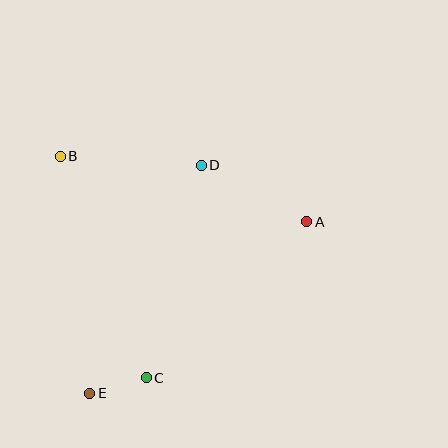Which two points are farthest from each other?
Points A and E are farthest from each other.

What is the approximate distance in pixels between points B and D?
The distance between B and D is approximately 141 pixels.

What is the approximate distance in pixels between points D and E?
The distance between D and E is approximately 254 pixels.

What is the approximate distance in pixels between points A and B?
The distance between A and B is approximately 255 pixels.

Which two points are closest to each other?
Points C and E are closest to each other.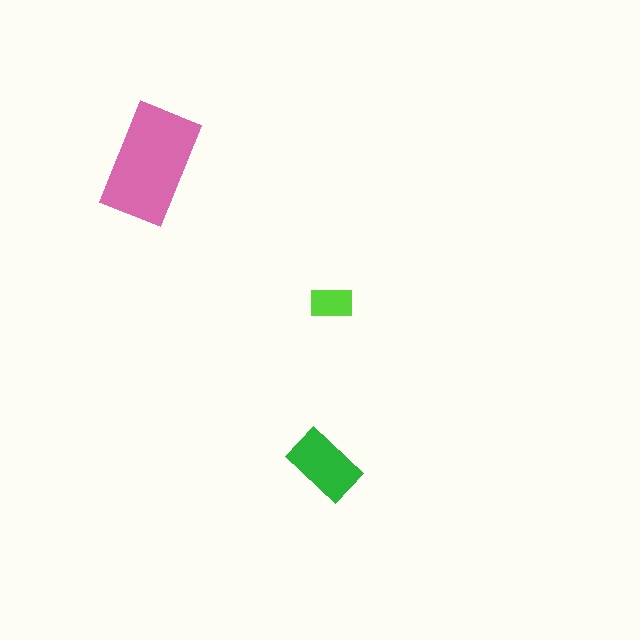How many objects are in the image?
There are 3 objects in the image.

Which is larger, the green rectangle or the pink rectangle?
The pink one.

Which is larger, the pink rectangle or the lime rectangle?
The pink one.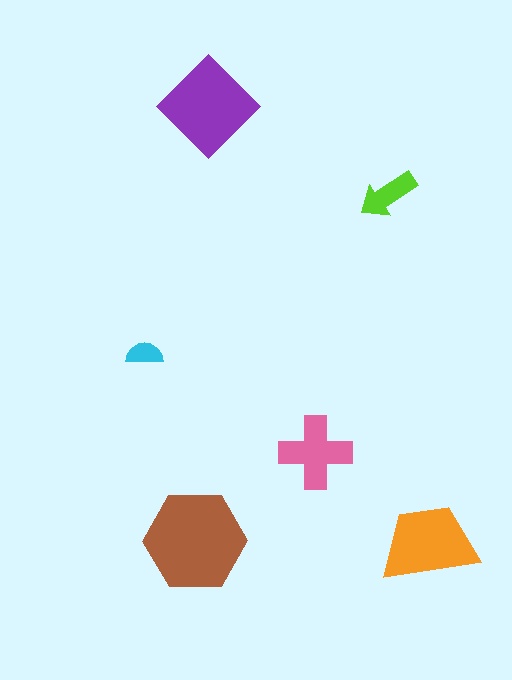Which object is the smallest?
The cyan semicircle.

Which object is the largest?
The brown hexagon.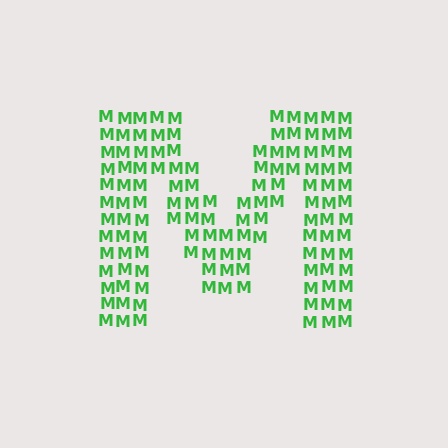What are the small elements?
The small elements are letter M's.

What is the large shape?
The large shape is the letter M.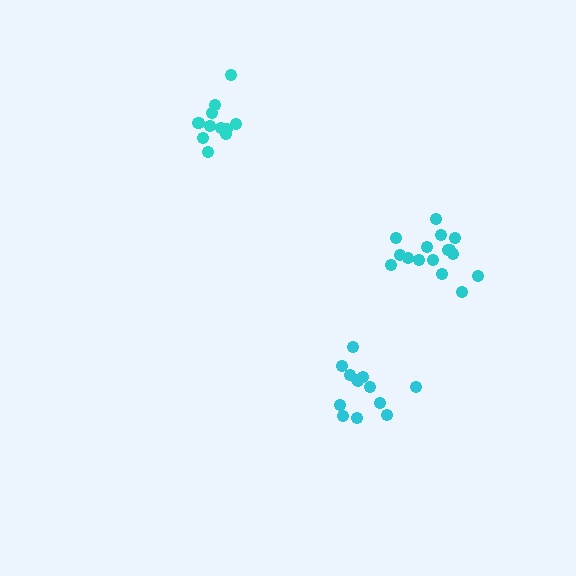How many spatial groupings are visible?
There are 3 spatial groupings.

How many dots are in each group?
Group 1: 16 dots, Group 2: 11 dots, Group 3: 13 dots (40 total).